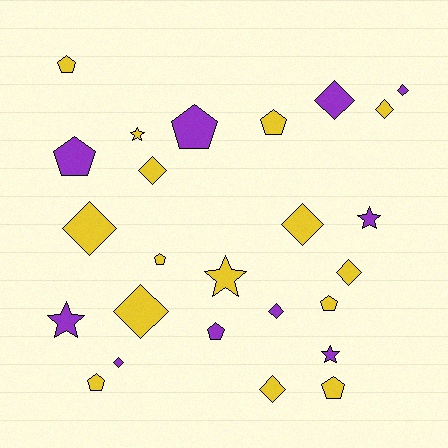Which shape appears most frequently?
Diamond, with 11 objects.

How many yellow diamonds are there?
There are 7 yellow diamonds.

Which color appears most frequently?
Yellow, with 15 objects.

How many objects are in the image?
There are 25 objects.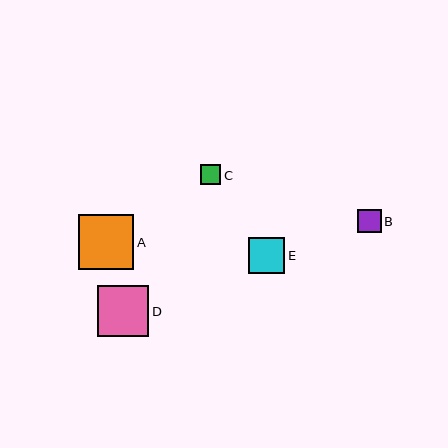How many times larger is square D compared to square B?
Square D is approximately 2.2 times the size of square B.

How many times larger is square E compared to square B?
Square E is approximately 1.6 times the size of square B.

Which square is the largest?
Square A is the largest with a size of approximately 55 pixels.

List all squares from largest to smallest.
From largest to smallest: A, D, E, B, C.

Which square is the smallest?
Square C is the smallest with a size of approximately 20 pixels.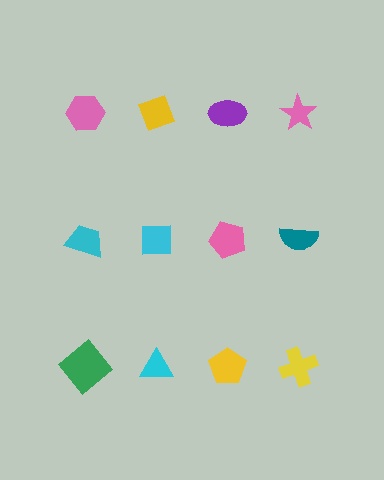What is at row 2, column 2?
A cyan square.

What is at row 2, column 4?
A teal semicircle.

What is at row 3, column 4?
A yellow cross.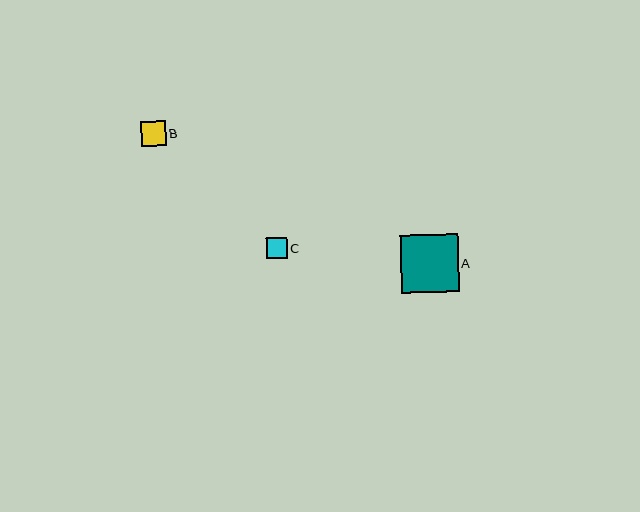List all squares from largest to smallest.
From largest to smallest: A, B, C.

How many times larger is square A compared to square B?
Square A is approximately 2.4 times the size of square B.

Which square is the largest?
Square A is the largest with a size of approximately 58 pixels.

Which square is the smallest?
Square C is the smallest with a size of approximately 21 pixels.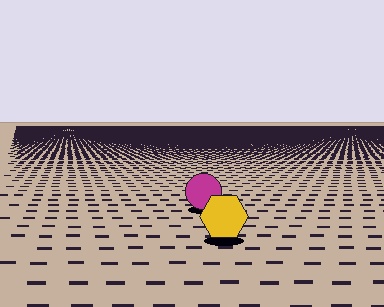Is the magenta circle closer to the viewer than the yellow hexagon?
No. The yellow hexagon is closer — you can tell from the texture gradient: the ground texture is coarser near it.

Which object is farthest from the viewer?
The magenta circle is farthest from the viewer. It appears smaller and the ground texture around it is denser.